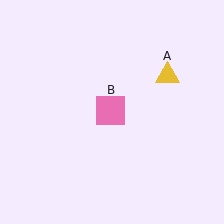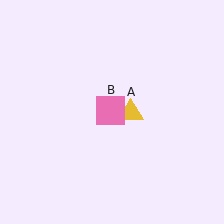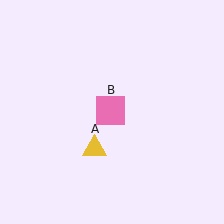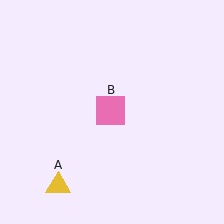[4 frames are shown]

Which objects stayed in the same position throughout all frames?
Pink square (object B) remained stationary.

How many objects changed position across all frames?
1 object changed position: yellow triangle (object A).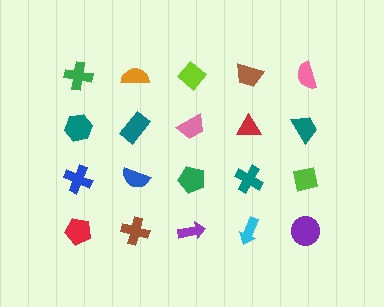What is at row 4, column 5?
A purple circle.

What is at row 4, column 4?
A cyan arrow.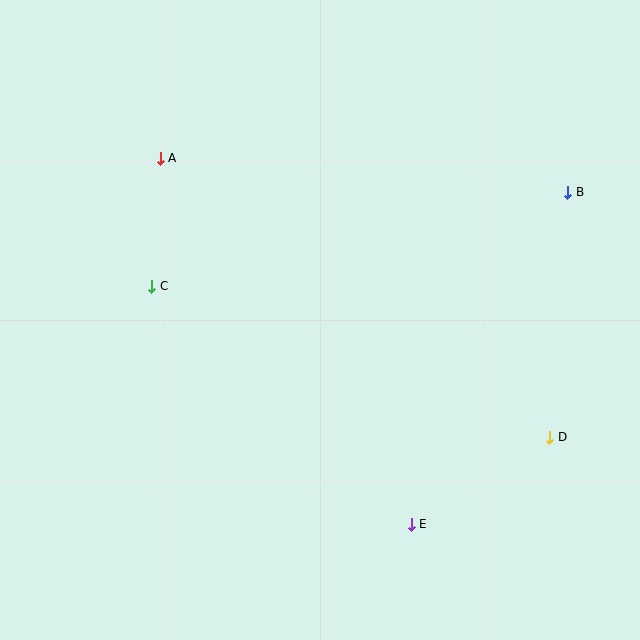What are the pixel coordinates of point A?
Point A is at (160, 158).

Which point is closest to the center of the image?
Point C at (152, 286) is closest to the center.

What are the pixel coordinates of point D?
Point D is at (550, 437).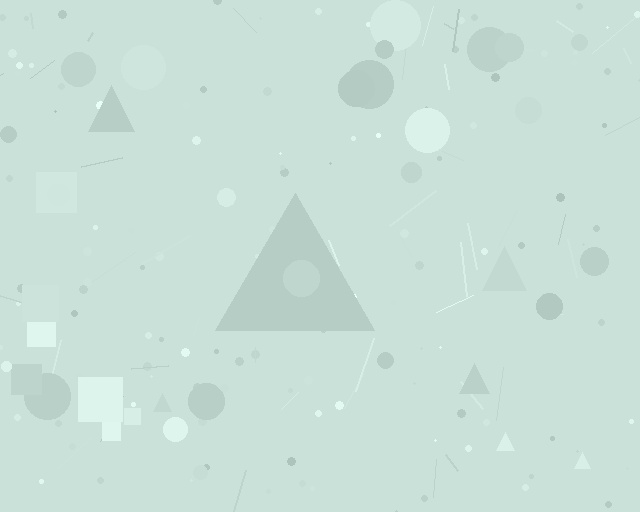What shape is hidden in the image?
A triangle is hidden in the image.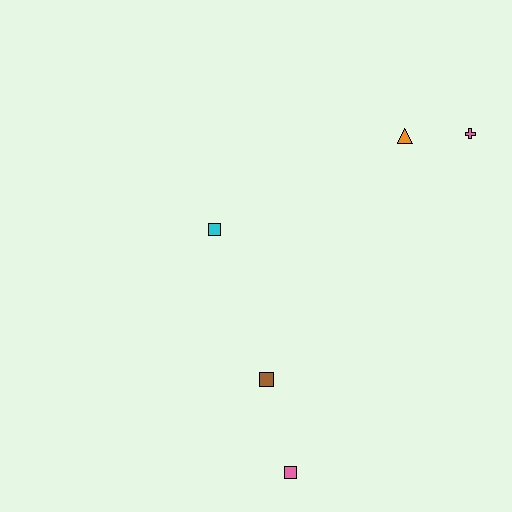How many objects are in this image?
There are 5 objects.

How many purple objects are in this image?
There are no purple objects.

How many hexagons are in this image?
There are no hexagons.